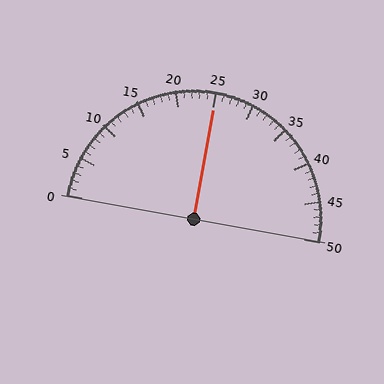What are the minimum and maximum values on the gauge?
The gauge ranges from 0 to 50.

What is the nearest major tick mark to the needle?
The nearest major tick mark is 25.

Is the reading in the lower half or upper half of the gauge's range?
The reading is in the upper half of the range (0 to 50).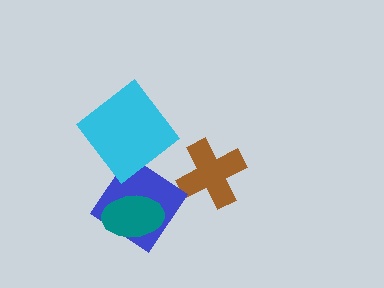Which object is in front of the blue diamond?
The teal ellipse is in front of the blue diamond.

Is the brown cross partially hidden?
No, no other shape covers it.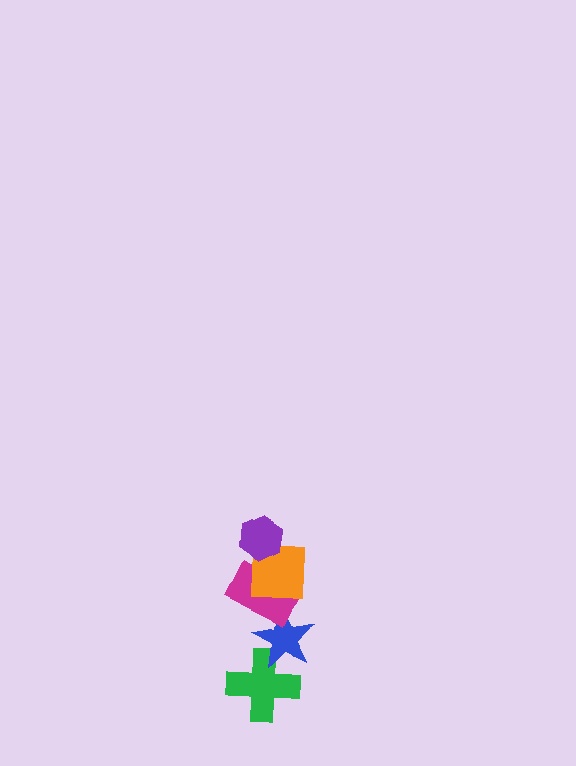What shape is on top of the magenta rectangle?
The orange square is on top of the magenta rectangle.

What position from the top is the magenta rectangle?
The magenta rectangle is 3rd from the top.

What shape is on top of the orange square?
The purple hexagon is on top of the orange square.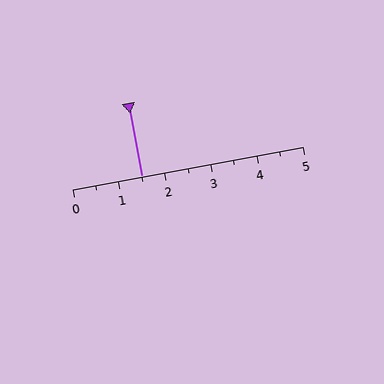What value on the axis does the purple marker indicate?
The marker indicates approximately 1.5.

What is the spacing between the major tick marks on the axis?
The major ticks are spaced 1 apart.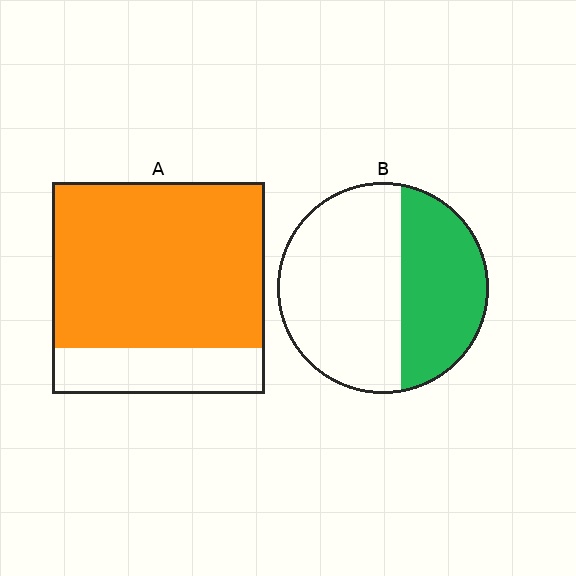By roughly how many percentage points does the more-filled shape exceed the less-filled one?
By roughly 40 percentage points (A over B).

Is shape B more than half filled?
No.